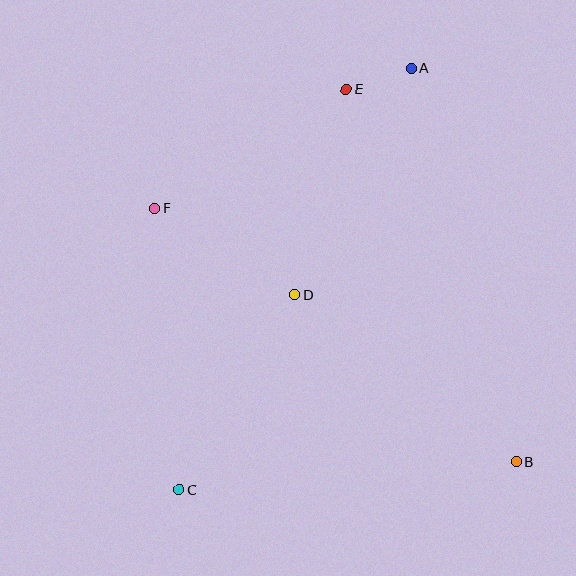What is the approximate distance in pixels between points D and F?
The distance between D and F is approximately 164 pixels.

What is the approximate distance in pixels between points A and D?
The distance between A and D is approximately 254 pixels.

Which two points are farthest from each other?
Points A and C are farthest from each other.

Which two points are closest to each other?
Points A and E are closest to each other.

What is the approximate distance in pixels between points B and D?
The distance between B and D is approximately 278 pixels.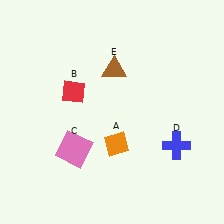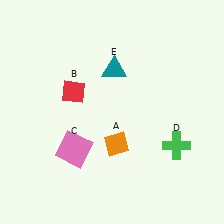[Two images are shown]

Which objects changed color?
D changed from blue to green. E changed from brown to teal.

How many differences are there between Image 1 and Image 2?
There are 2 differences between the two images.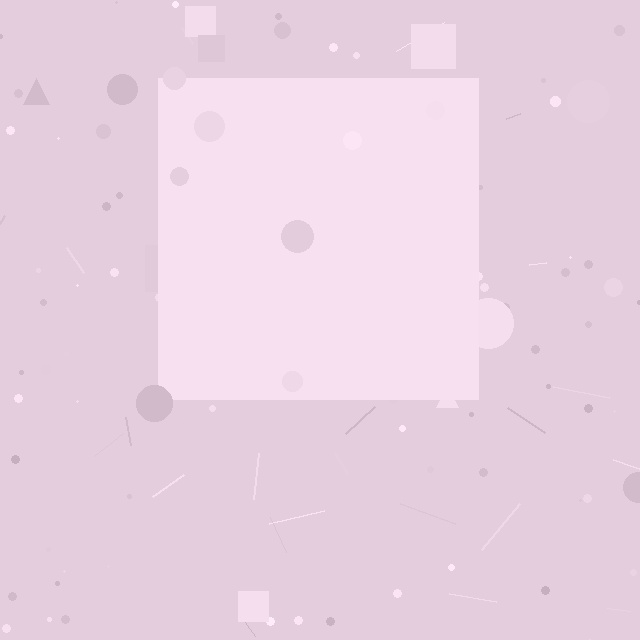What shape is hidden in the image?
A square is hidden in the image.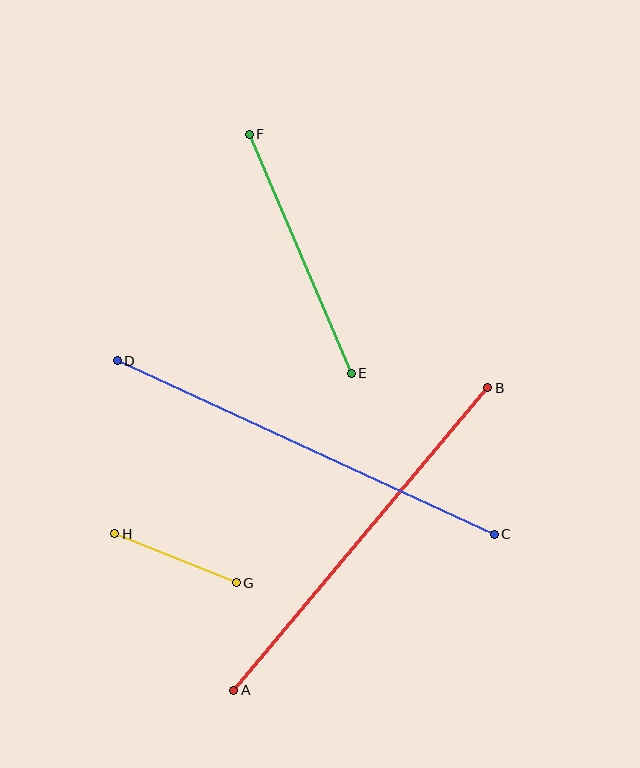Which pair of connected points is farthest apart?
Points C and D are farthest apart.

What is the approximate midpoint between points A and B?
The midpoint is at approximately (361, 539) pixels.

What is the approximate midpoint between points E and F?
The midpoint is at approximately (300, 254) pixels.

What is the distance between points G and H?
The distance is approximately 131 pixels.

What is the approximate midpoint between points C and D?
The midpoint is at approximately (306, 447) pixels.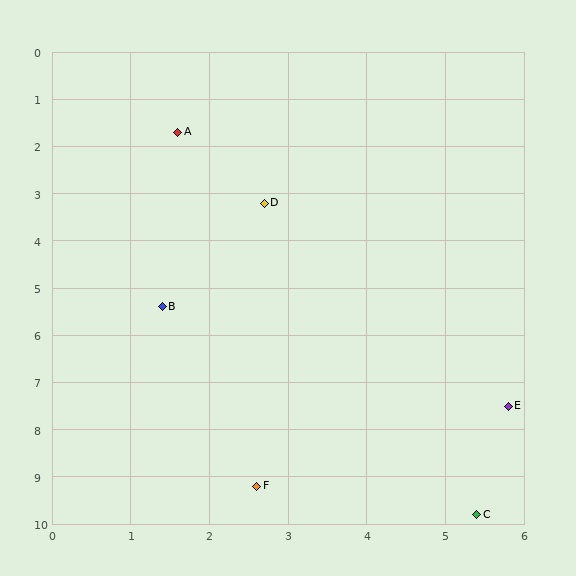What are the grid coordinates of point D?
Point D is at approximately (2.7, 3.2).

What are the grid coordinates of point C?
Point C is at approximately (5.4, 9.8).